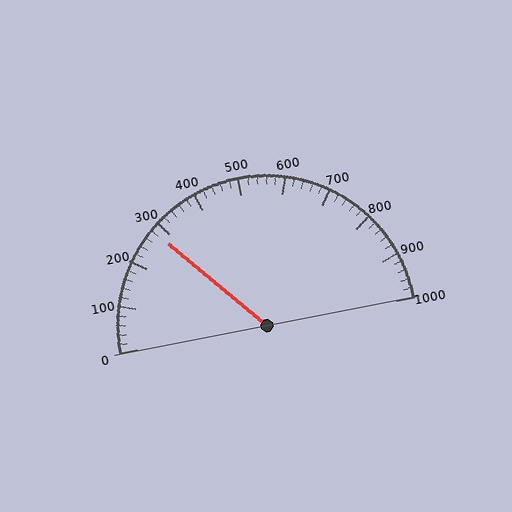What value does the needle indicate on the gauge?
The needle indicates approximately 280.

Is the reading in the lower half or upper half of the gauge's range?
The reading is in the lower half of the range (0 to 1000).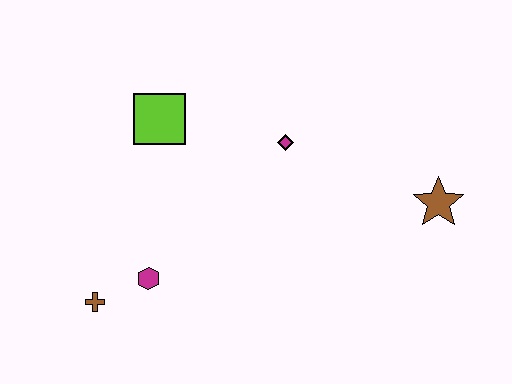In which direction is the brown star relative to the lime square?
The brown star is to the right of the lime square.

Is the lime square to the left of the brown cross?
No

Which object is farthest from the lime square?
The brown star is farthest from the lime square.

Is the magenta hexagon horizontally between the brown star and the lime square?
No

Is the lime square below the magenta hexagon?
No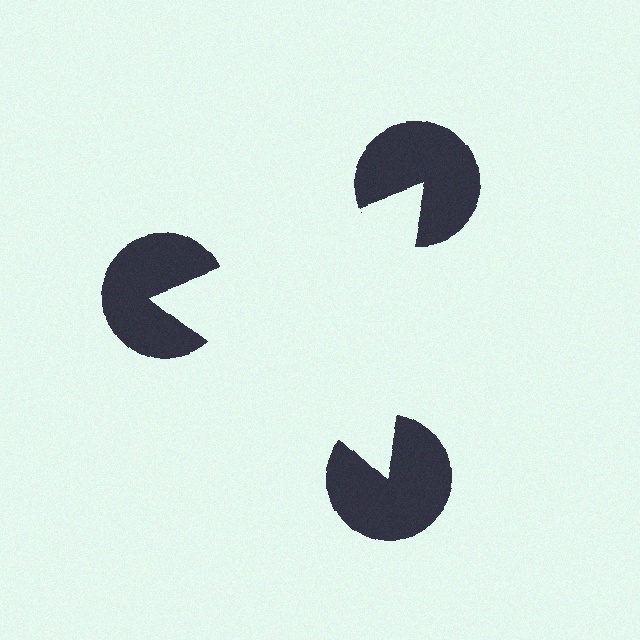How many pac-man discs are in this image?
There are 3 — one at each vertex of the illusory triangle.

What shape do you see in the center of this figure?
An illusory triangle — its edges are inferred from the aligned wedge cuts in the pac-man discs, not physically drawn.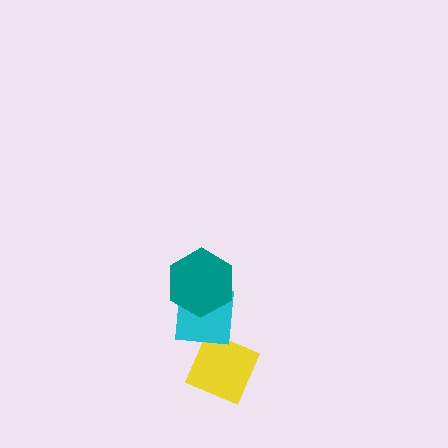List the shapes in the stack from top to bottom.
From top to bottom: the teal hexagon, the cyan square, the yellow diamond.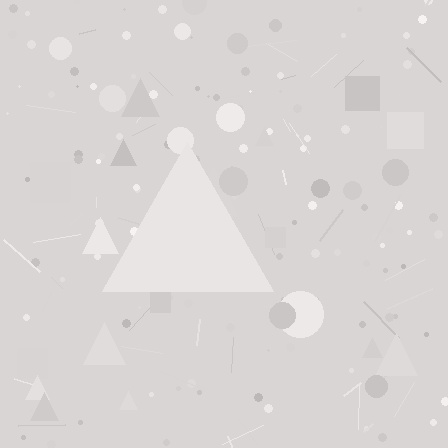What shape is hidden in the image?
A triangle is hidden in the image.